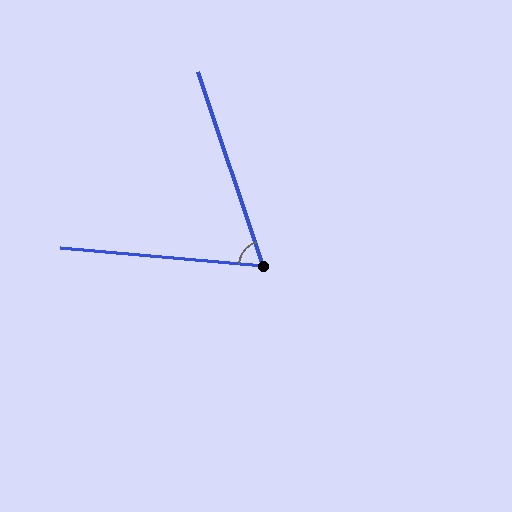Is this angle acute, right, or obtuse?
It is acute.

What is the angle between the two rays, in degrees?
Approximately 67 degrees.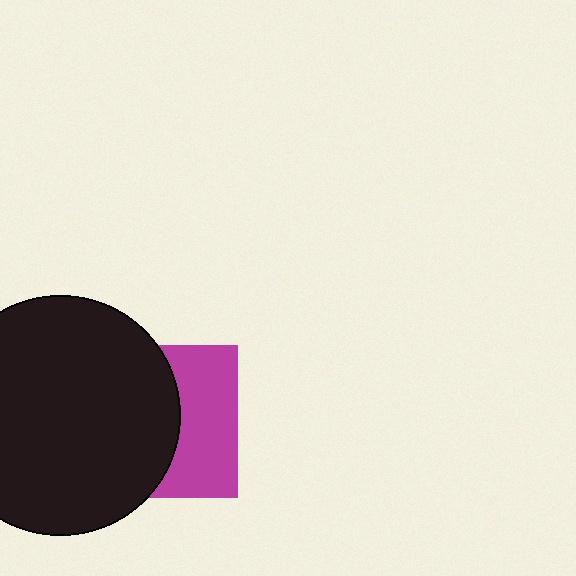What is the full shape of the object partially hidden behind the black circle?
The partially hidden object is a magenta square.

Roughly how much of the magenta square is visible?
A small part of it is visible (roughly 43%).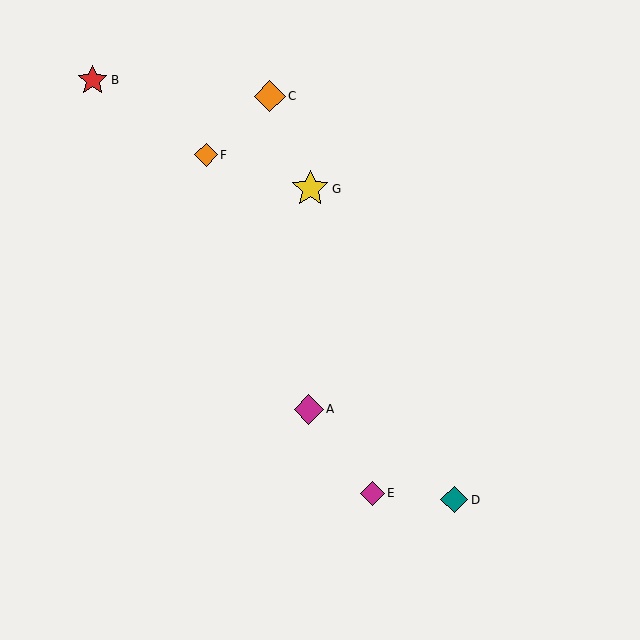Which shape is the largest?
The yellow star (labeled G) is the largest.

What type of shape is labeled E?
Shape E is a magenta diamond.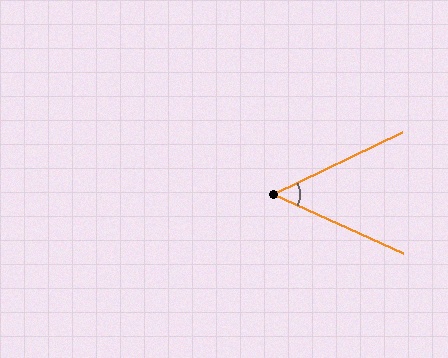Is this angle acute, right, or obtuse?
It is acute.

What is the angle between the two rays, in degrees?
Approximately 50 degrees.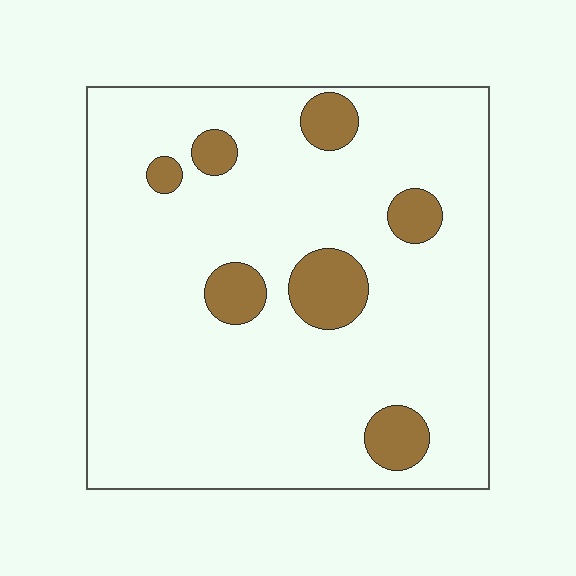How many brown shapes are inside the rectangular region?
7.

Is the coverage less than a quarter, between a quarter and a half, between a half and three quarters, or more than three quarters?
Less than a quarter.